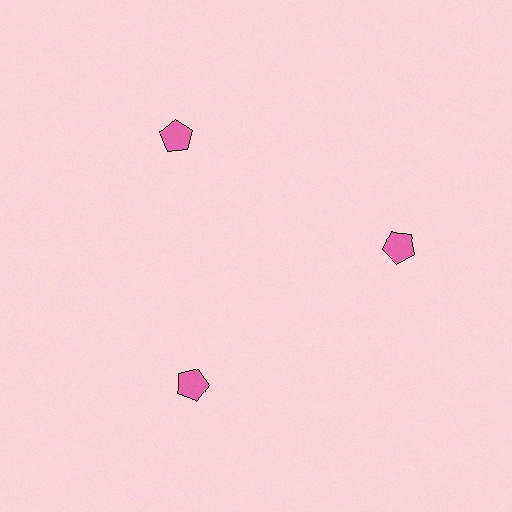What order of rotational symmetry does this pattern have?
This pattern has 3-fold rotational symmetry.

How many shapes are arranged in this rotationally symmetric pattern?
There are 3 shapes, arranged in 3 groups of 1.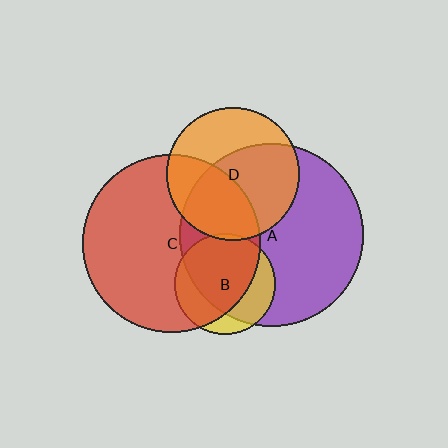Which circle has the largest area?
Circle A (purple).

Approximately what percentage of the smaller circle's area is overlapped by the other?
Approximately 75%.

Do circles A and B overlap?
Yes.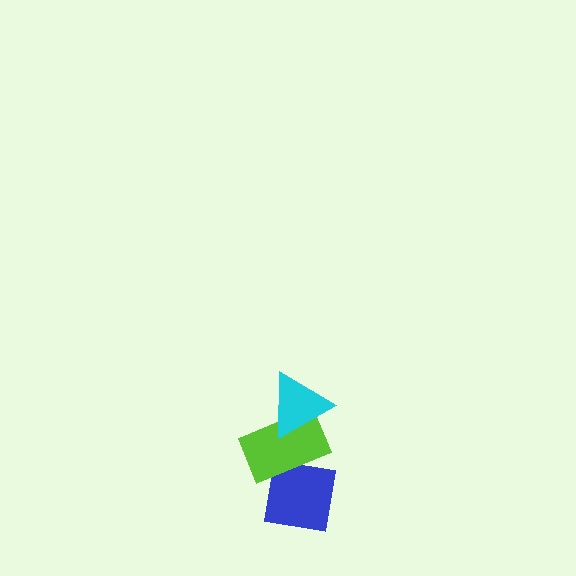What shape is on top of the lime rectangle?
The cyan triangle is on top of the lime rectangle.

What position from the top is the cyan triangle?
The cyan triangle is 1st from the top.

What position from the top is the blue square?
The blue square is 3rd from the top.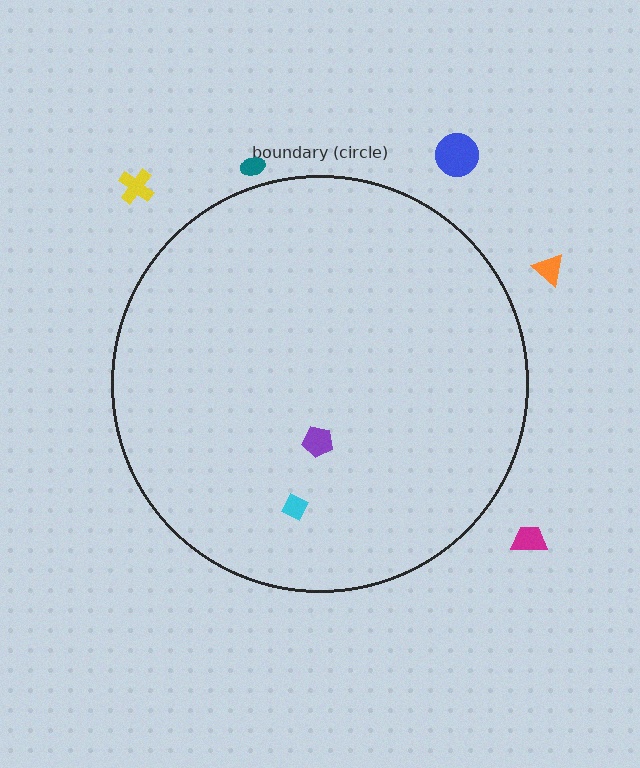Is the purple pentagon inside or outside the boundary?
Inside.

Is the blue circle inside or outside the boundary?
Outside.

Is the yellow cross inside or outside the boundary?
Outside.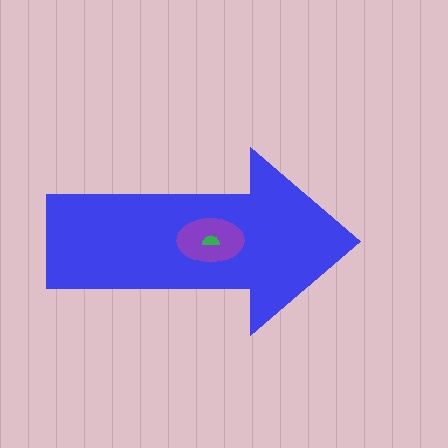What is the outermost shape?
The blue arrow.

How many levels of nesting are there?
3.